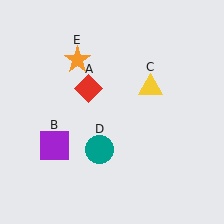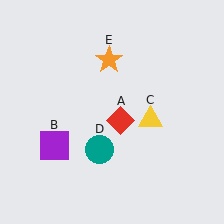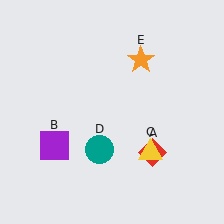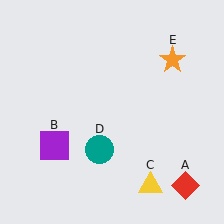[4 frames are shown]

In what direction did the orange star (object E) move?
The orange star (object E) moved right.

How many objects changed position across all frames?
3 objects changed position: red diamond (object A), yellow triangle (object C), orange star (object E).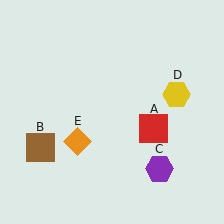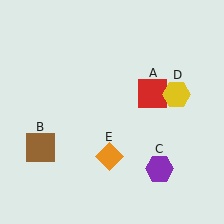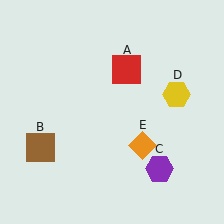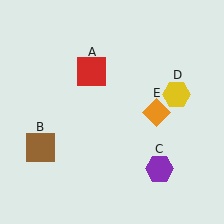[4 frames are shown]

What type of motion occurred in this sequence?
The red square (object A), orange diamond (object E) rotated counterclockwise around the center of the scene.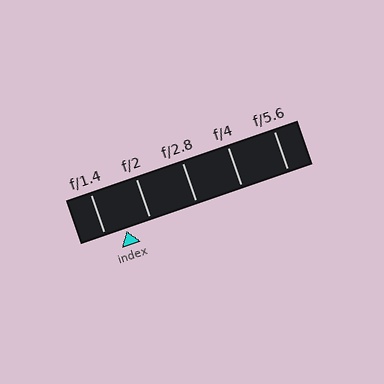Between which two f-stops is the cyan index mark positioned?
The index mark is between f/1.4 and f/2.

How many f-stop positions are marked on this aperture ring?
There are 5 f-stop positions marked.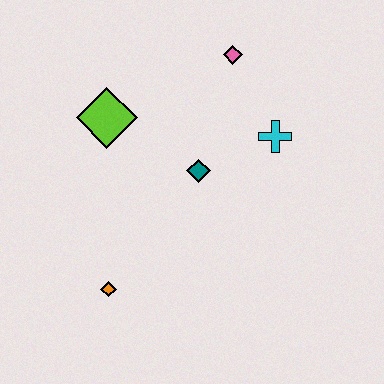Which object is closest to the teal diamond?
The cyan cross is closest to the teal diamond.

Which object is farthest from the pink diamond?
The orange diamond is farthest from the pink diamond.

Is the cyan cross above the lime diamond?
No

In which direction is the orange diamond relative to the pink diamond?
The orange diamond is below the pink diamond.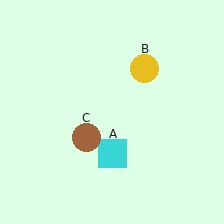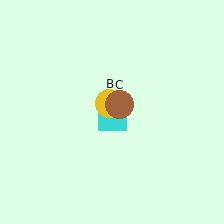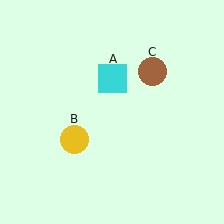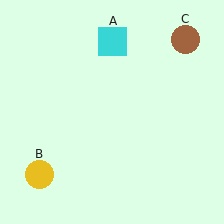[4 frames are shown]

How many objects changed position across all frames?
3 objects changed position: cyan square (object A), yellow circle (object B), brown circle (object C).